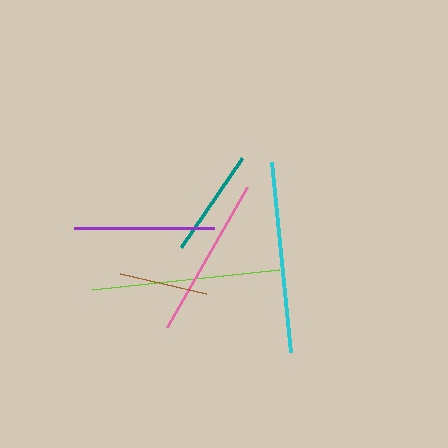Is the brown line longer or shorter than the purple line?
The purple line is longer than the brown line.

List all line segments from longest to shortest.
From longest to shortest: cyan, lime, pink, purple, teal, brown.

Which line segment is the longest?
The cyan line is the longest at approximately 190 pixels.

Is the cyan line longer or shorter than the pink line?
The cyan line is longer than the pink line.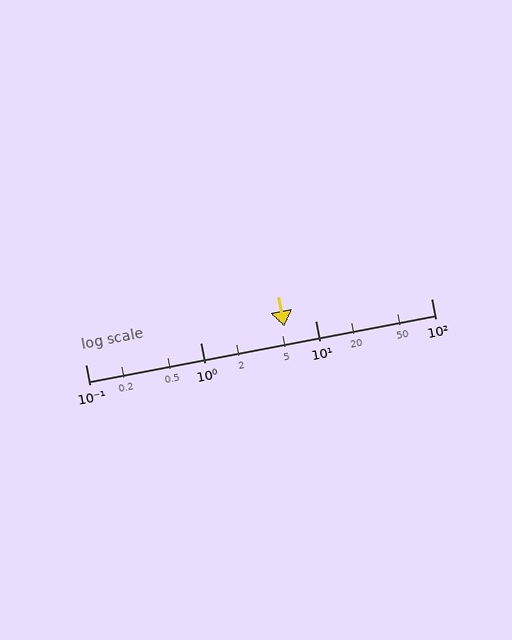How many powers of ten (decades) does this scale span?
The scale spans 3 decades, from 0.1 to 100.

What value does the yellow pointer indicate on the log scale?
The pointer indicates approximately 5.3.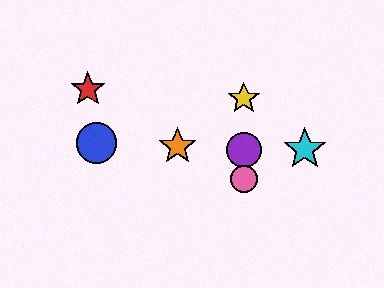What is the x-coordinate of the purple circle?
The purple circle is at x≈244.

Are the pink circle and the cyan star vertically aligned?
No, the pink circle is at x≈244 and the cyan star is at x≈305.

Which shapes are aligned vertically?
The green star, the yellow star, the purple circle, the pink circle are aligned vertically.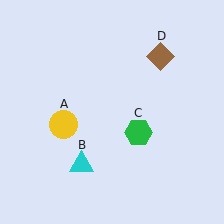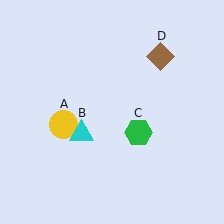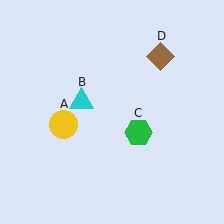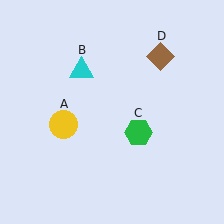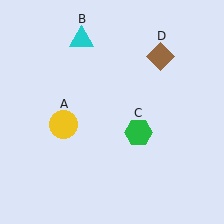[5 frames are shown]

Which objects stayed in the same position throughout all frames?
Yellow circle (object A) and green hexagon (object C) and brown diamond (object D) remained stationary.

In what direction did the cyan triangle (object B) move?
The cyan triangle (object B) moved up.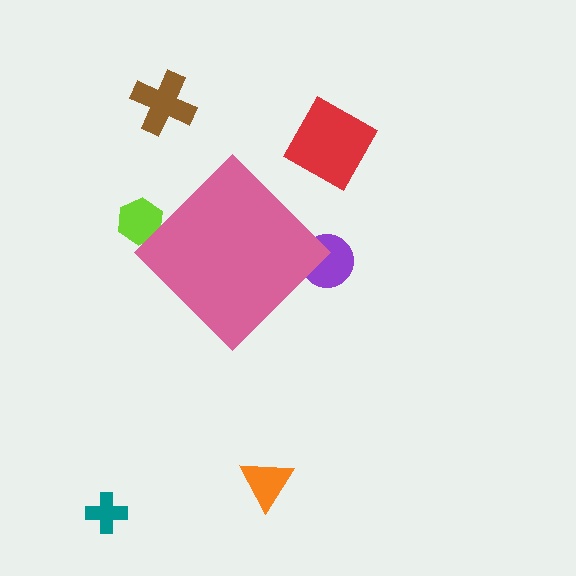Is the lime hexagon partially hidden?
Yes, the lime hexagon is partially hidden behind the pink diamond.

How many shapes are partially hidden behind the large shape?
2 shapes are partially hidden.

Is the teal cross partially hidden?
No, the teal cross is fully visible.